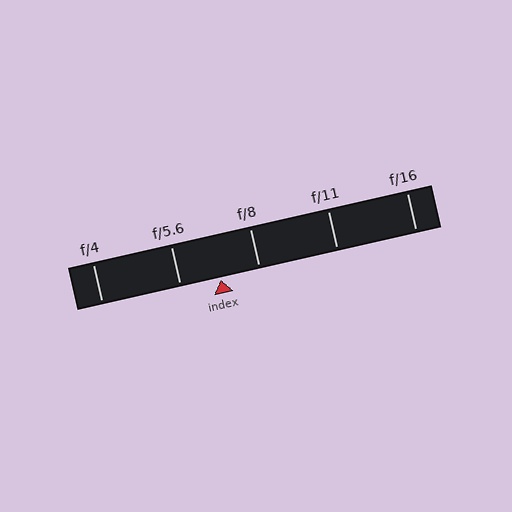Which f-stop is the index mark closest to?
The index mark is closest to f/8.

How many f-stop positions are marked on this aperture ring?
There are 5 f-stop positions marked.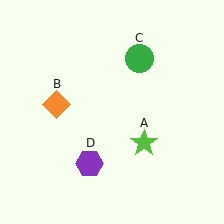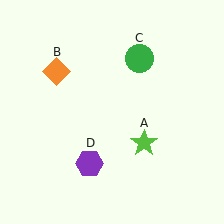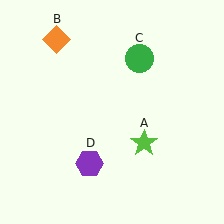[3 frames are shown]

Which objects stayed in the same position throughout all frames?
Lime star (object A) and green circle (object C) and purple hexagon (object D) remained stationary.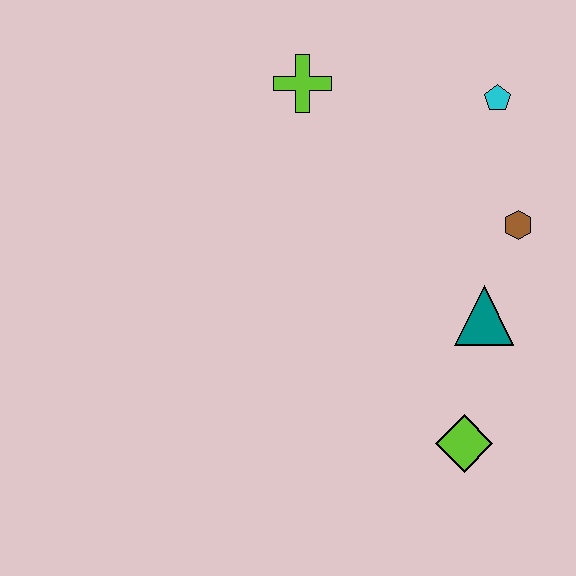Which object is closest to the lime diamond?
The teal triangle is closest to the lime diamond.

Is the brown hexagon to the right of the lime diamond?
Yes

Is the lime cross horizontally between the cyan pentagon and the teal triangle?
No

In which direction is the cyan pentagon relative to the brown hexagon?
The cyan pentagon is above the brown hexagon.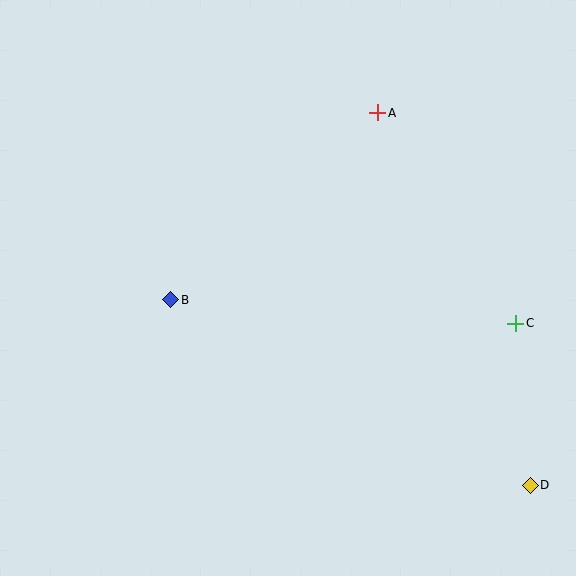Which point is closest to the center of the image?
Point B at (171, 300) is closest to the center.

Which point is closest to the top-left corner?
Point B is closest to the top-left corner.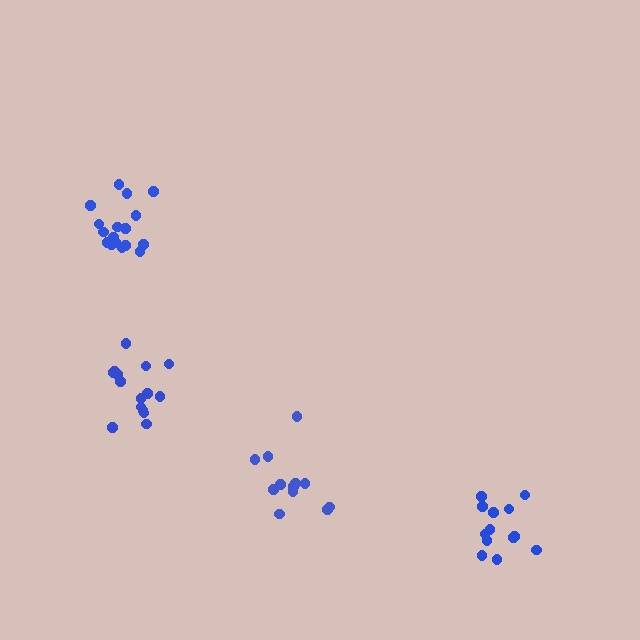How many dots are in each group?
Group 1: 15 dots, Group 2: 13 dots, Group 3: 17 dots, Group 4: 12 dots (57 total).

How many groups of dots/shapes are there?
There are 4 groups.